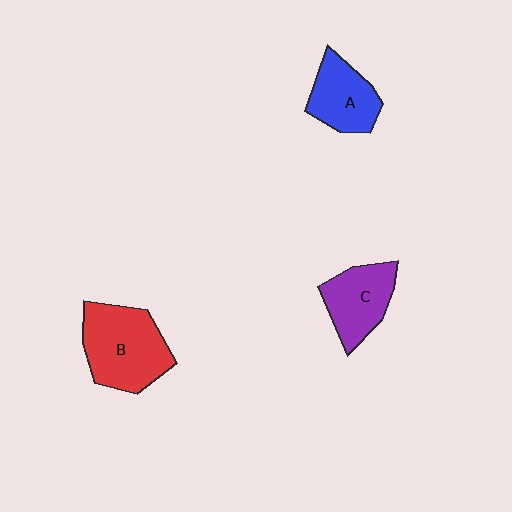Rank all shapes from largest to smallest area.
From largest to smallest: B (red), C (purple), A (blue).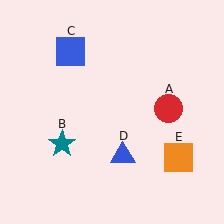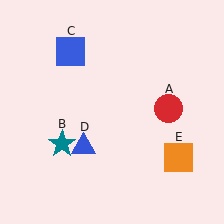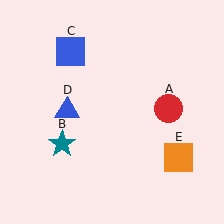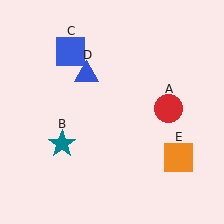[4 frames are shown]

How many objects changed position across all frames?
1 object changed position: blue triangle (object D).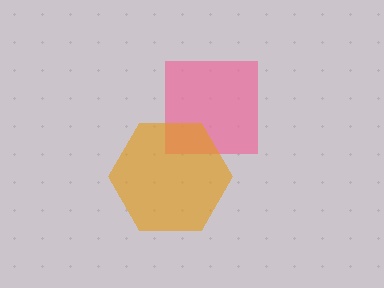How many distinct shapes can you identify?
There are 2 distinct shapes: a pink square, an orange hexagon.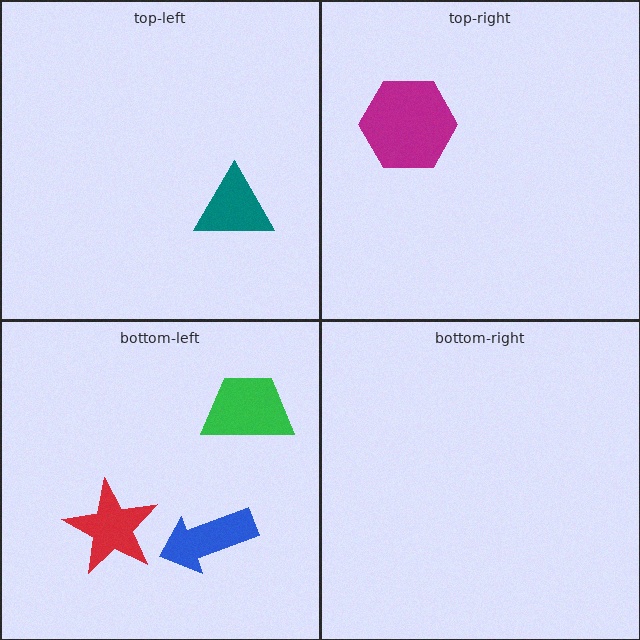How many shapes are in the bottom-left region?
3.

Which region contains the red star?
The bottom-left region.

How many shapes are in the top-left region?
1.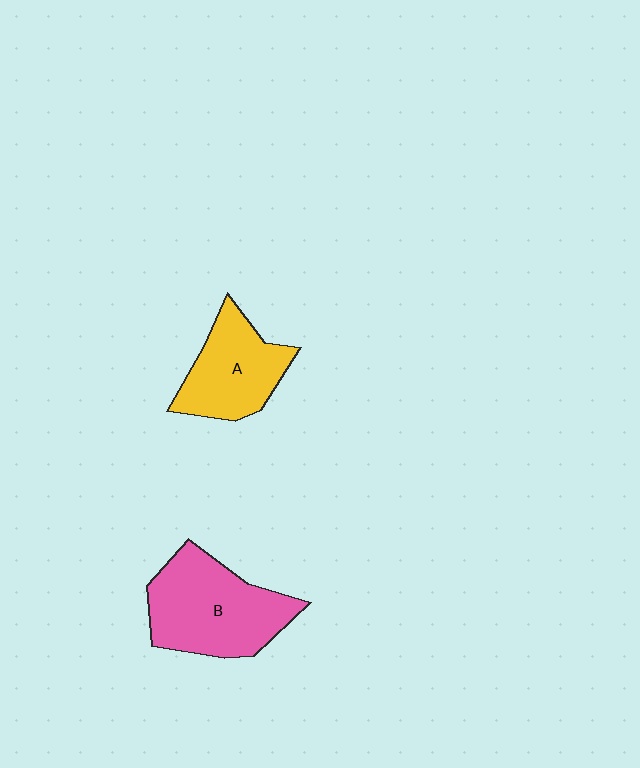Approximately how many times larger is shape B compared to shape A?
Approximately 1.4 times.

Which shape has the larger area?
Shape B (pink).